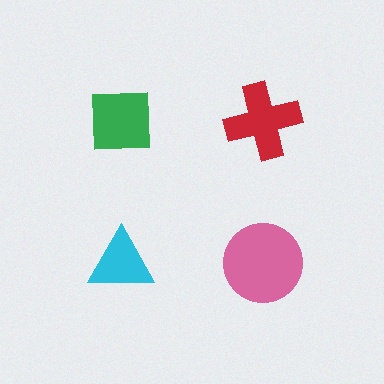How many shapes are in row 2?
2 shapes.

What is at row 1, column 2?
A red cross.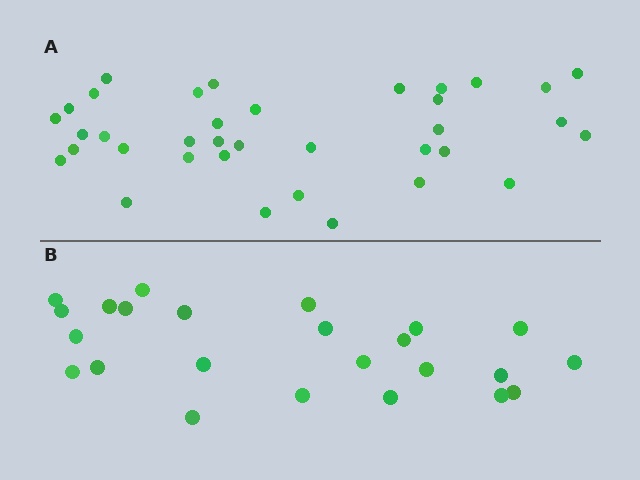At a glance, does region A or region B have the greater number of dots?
Region A (the top region) has more dots.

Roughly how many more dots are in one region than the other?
Region A has roughly 12 or so more dots than region B.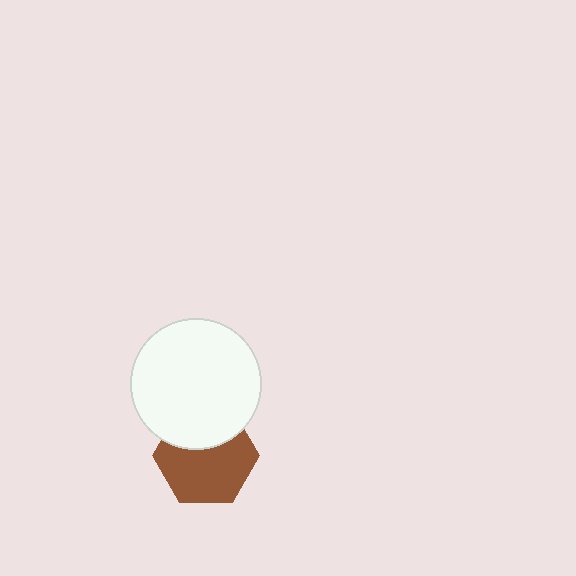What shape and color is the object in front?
The object in front is a white circle.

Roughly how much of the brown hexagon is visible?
Most of it is visible (roughly 66%).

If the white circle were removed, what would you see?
You would see the complete brown hexagon.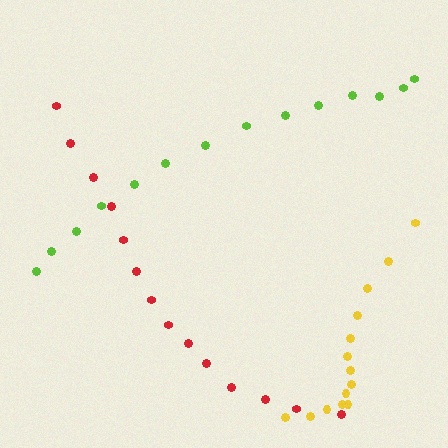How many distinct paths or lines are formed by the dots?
There are 3 distinct paths.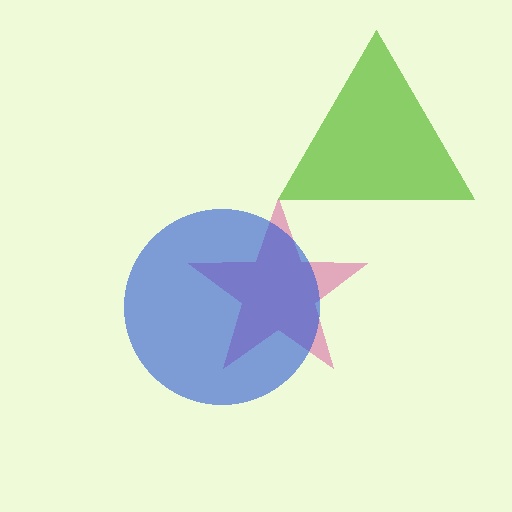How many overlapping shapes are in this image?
There are 3 overlapping shapes in the image.